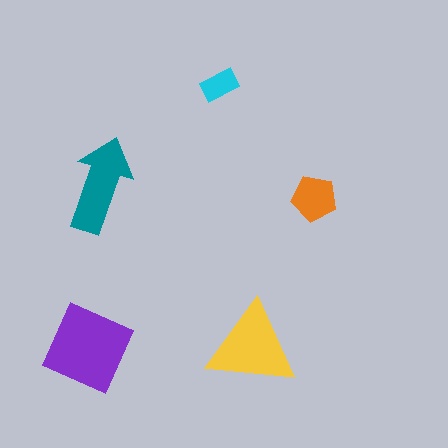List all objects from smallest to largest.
The cyan rectangle, the orange pentagon, the teal arrow, the yellow triangle, the purple diamond.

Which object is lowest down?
The purple diamond is bottommost.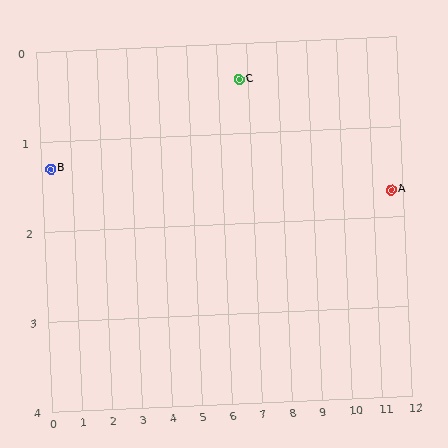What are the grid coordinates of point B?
Point B is at approximately (0.3, 1.3).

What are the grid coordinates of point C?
Point C is at approximately (6.7, 0.4).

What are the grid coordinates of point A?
Point A is at approximately (11.6, 1.7).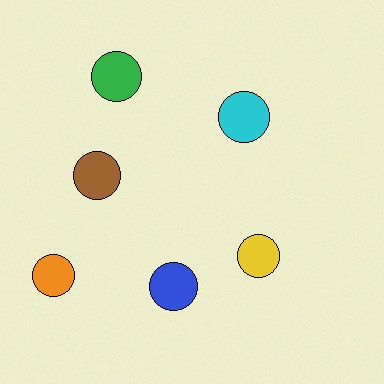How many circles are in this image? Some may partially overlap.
There are 6 circles.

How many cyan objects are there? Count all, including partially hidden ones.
There is 1 cyan object.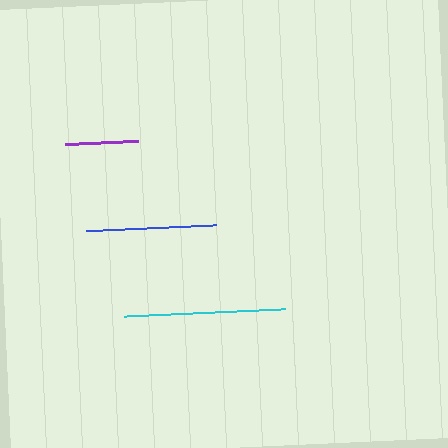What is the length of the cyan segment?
The cyan segment is approximately 160 pixels long.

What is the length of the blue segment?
The blue segment is approximately 130 pixels long.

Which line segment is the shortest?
The purple line is the shortest at approximately 72 pixels.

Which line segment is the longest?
The cyan line is the longest at approximately 160 pixels.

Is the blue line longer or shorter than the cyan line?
The cyan line is longer than the blue line.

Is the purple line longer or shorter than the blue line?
The blue line is longer than the purple line.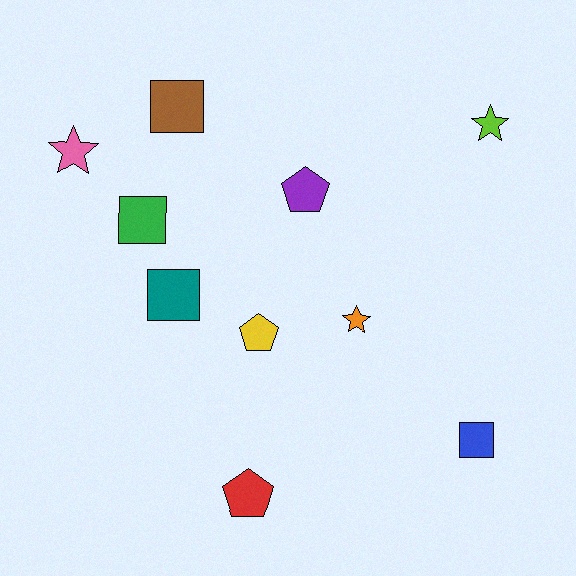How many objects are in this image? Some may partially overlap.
There are 10 objects.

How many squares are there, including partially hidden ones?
There are 4 squares.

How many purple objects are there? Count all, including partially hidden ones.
There is 1 purple object.